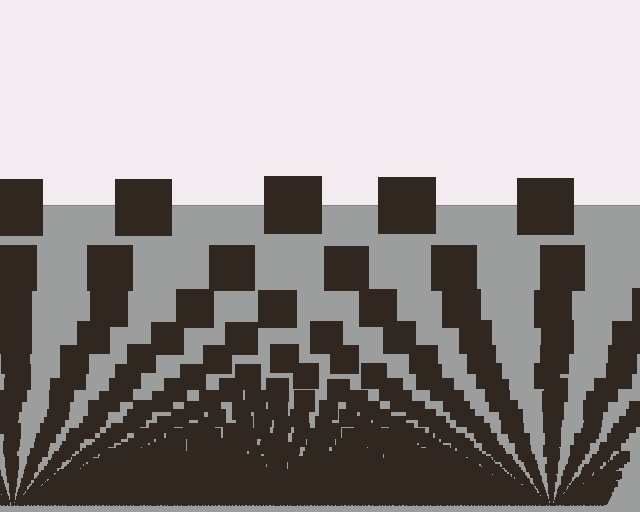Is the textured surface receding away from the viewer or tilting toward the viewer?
The surface appears to tilt toward the viewer. Texture elements get larger and sparser toward the top.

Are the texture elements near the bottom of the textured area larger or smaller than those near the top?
Smaller. The gradient is inverted — elements near the bottom are smaller and denser.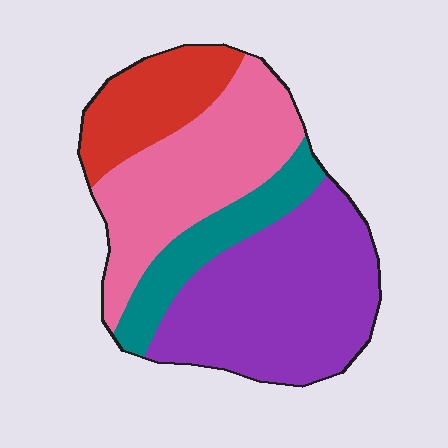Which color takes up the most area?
Purple, at roughly 40%.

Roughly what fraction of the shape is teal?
Teal takes up about one eighth (1/8) of the shape.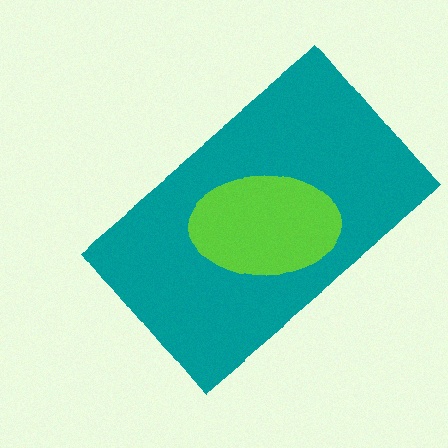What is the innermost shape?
The lime ellipse.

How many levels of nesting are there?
2.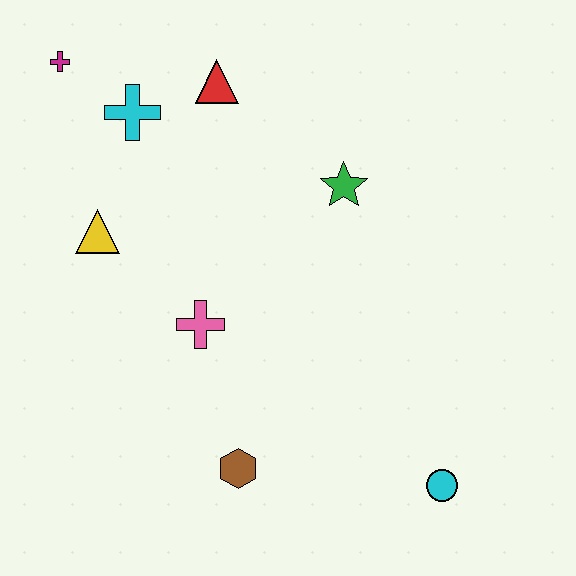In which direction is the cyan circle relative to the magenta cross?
The cyan circle is below the magenta cross.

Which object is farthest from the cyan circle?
The magenta cross is farthest from the cyan circle.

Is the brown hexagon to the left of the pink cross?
No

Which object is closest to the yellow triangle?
The cyan cross is closest to the yellow triangle.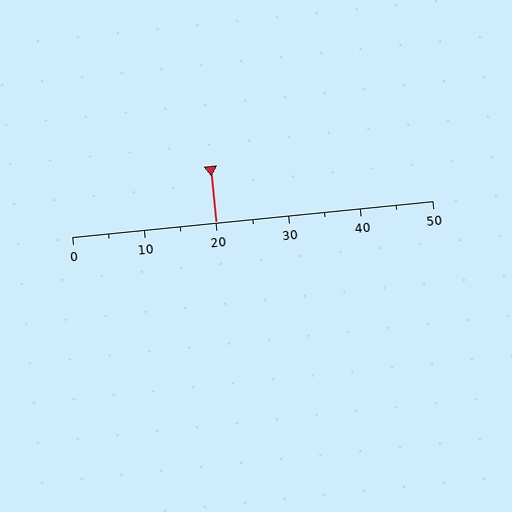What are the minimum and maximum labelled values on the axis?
The axis runs from 0 to 50.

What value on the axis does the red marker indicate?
The marker indicates approximately 20.